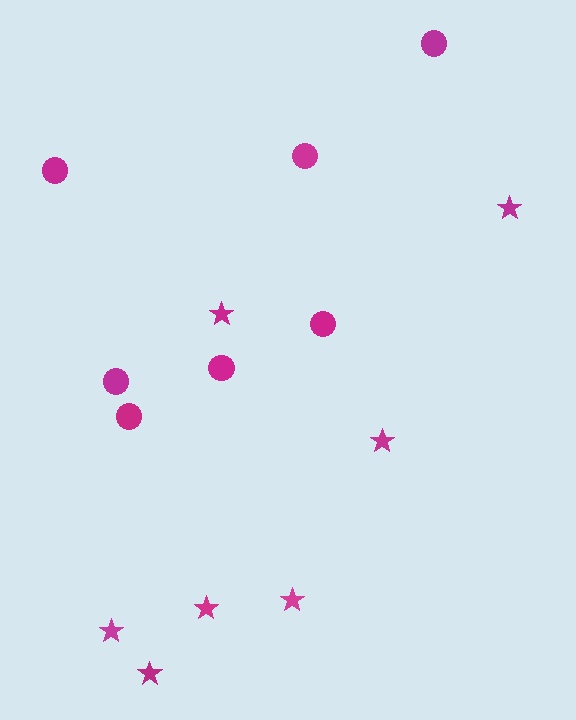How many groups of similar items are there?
There are 2 groups: one group of stars (7) and one group of circles (7).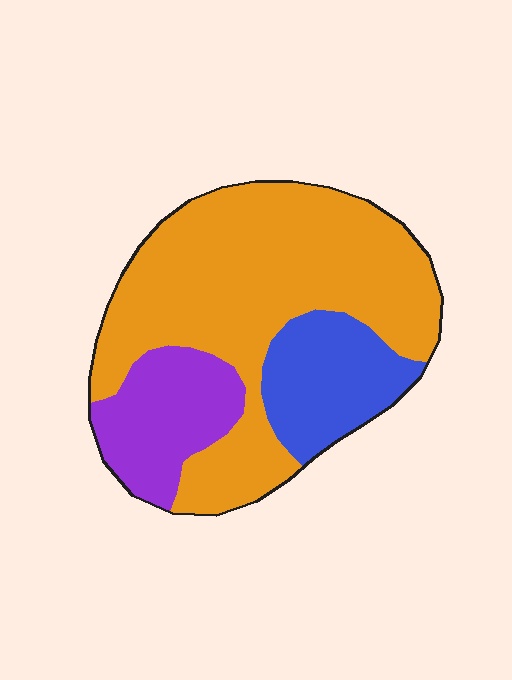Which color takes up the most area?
Orange, at roughly 65%.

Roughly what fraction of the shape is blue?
Blue covers about 20% of the shape.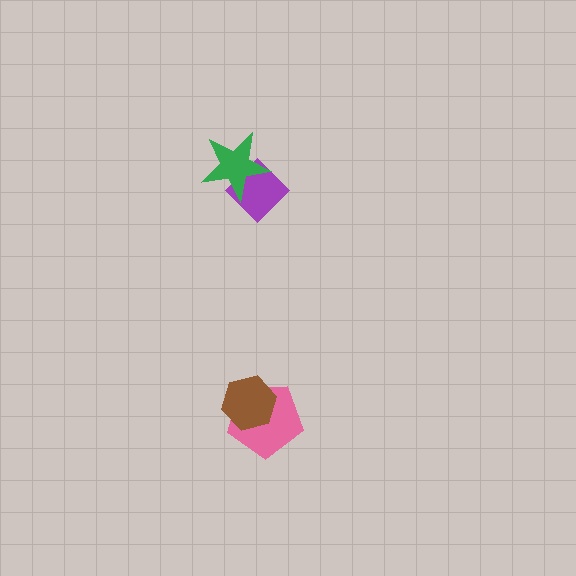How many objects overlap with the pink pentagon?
1 object overlaps with the pink pentagon.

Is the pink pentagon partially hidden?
Yes, it is partially covered by another shape.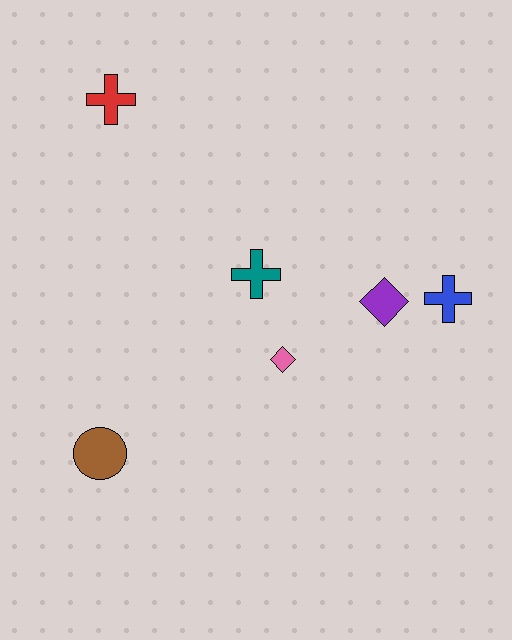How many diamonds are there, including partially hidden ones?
There are 2 diamonds.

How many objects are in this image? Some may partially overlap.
There are 6 objects.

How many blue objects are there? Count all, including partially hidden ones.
There is 1 blue object.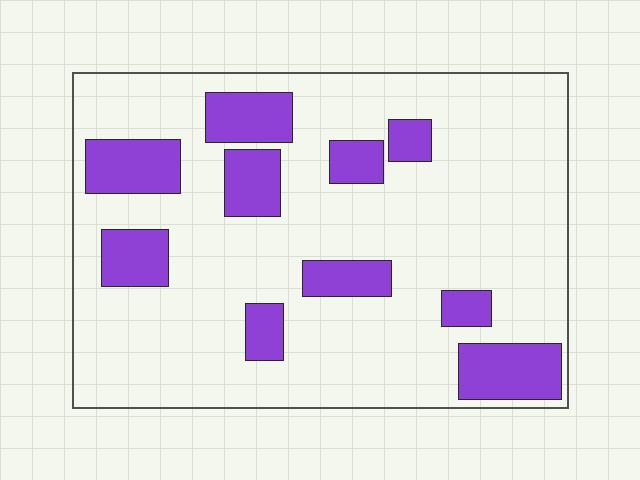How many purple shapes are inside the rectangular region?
10.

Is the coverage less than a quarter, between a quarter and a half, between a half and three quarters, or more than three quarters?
Less than a quarter.